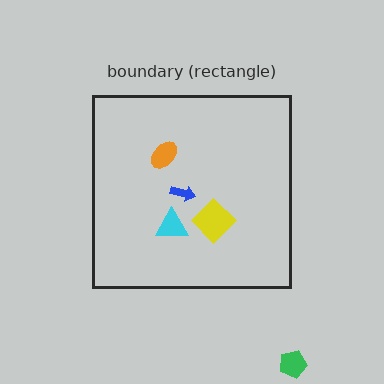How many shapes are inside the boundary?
4 inside, 1 outside.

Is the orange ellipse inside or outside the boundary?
Inside.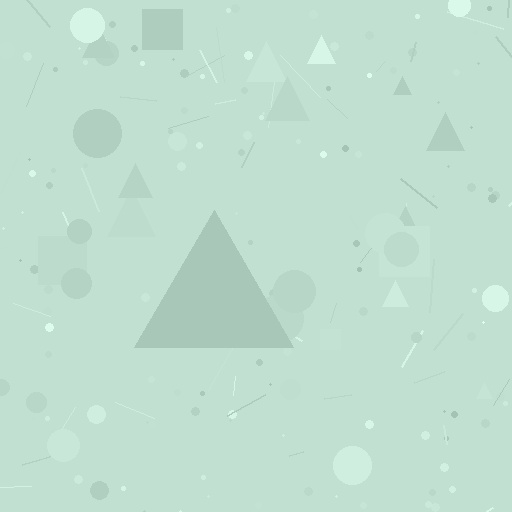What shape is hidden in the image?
A triangle is hidden in the image.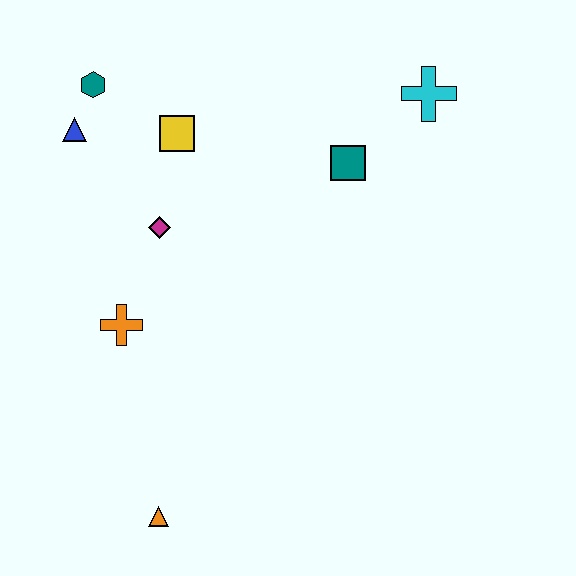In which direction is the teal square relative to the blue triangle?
The teal square is to the right of the blue triangle.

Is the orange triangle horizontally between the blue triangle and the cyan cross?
Yes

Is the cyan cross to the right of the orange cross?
Yes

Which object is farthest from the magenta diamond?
The cyan cross is farthest from the magenta diamond.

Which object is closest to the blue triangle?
The teal hexagon is closest to the blue triangle.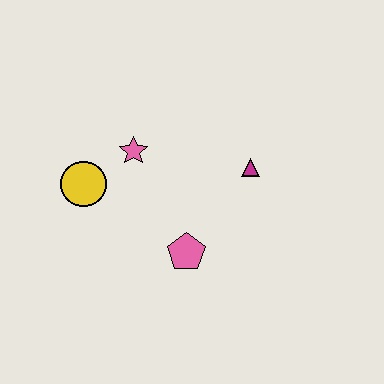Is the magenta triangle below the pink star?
Yes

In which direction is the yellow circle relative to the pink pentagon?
The yellow circle is to the left of the pink pentagon.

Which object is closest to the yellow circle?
The pink star is closest to the yellow circle.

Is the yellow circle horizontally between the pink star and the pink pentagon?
No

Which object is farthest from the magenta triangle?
The yellow circle is farthest from the magenta triangle.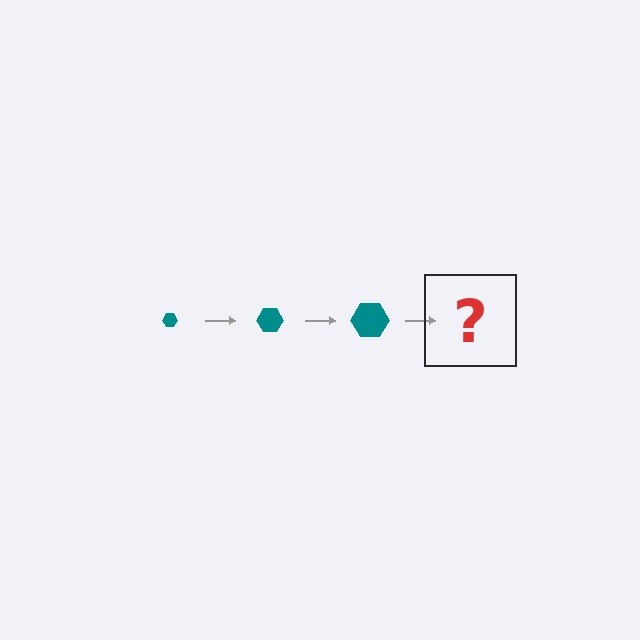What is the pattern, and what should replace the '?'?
The pattern is that the hexagon gets progressively larger each step. The '?' should be a teal hexagon, larger than the previous one.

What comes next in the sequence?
The next element should be a teal hexagon, larger than the previous one.